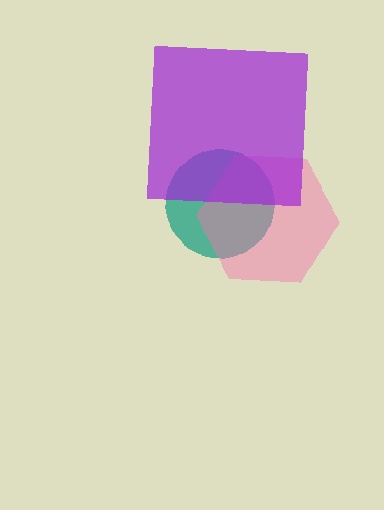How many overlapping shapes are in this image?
There are 3 overlapping shapes in the image.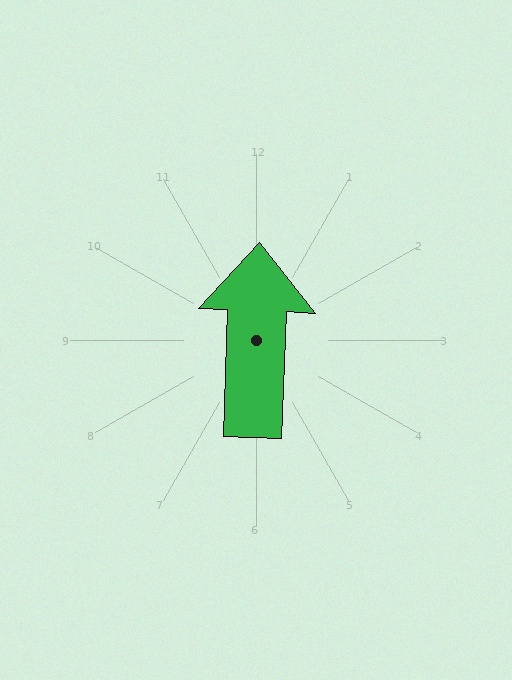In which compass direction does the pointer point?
North.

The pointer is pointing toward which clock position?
Roughly 12 o'clock.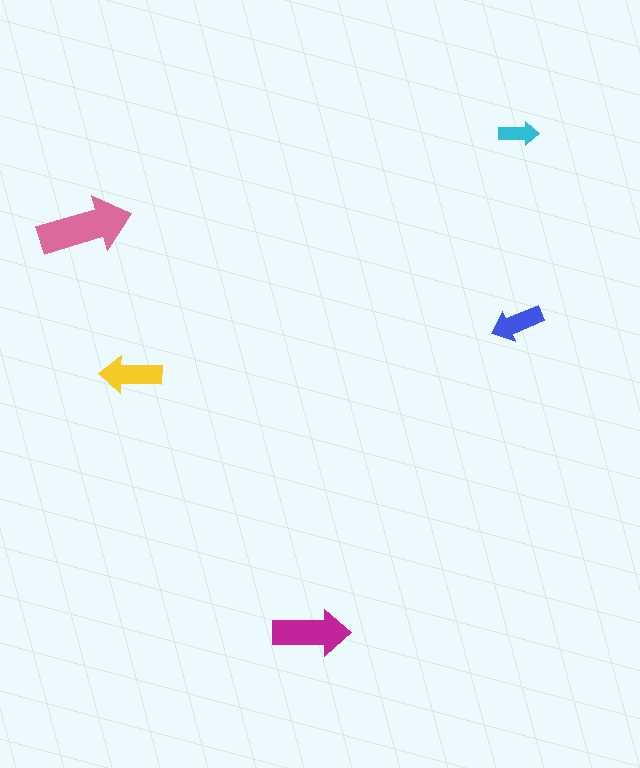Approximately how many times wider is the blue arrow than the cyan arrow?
About 1.5 times wider.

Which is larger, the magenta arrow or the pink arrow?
The pink one.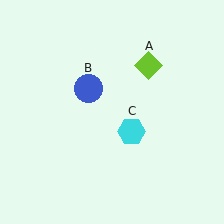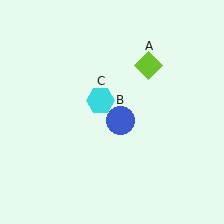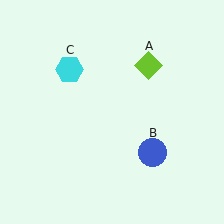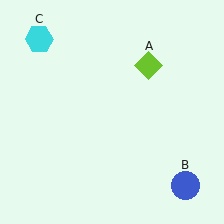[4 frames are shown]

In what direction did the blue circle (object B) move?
The blue circle (object B) moved down and to the right.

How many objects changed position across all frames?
2 objects changed position: blue circle (object B), cyan hexagon (object C).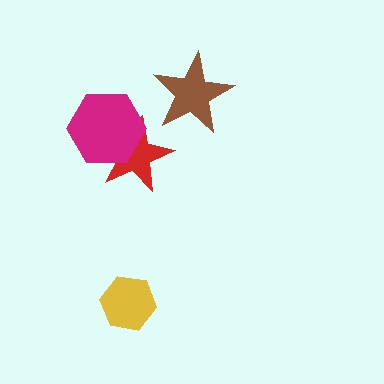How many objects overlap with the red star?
1 object overlaps with the red star.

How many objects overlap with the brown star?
0 objects overlap with the brown star.